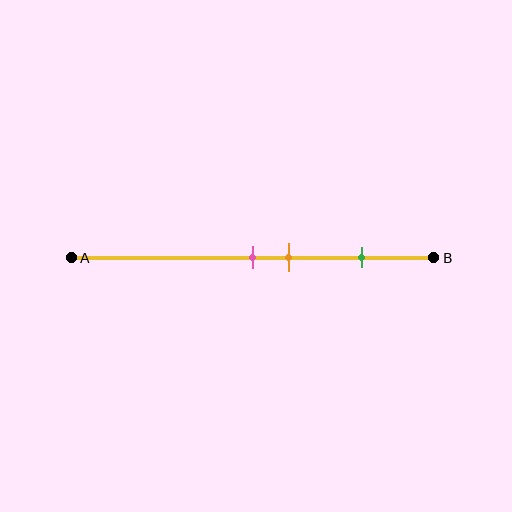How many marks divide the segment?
There are 3 marks dividing the segment.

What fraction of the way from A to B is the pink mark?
The pink mark is approximately 50% (0.5) of the way from A to B.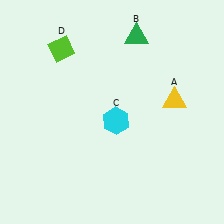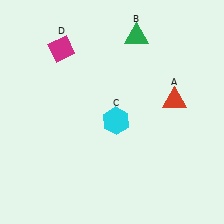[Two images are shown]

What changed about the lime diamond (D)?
In Image 1, D is lime. In Image 2, it changed to magenta.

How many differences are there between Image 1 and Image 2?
There are 2 differences between the two images.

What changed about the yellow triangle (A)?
In Image 1, A is yellow. In Image 2, it changed to red.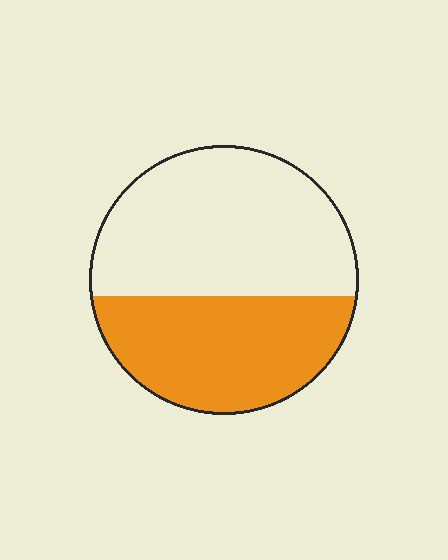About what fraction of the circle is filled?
About two fifths (2/5).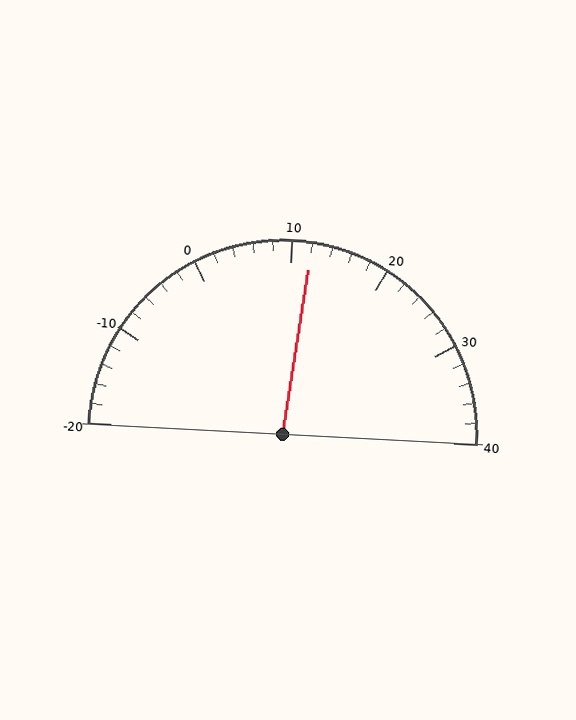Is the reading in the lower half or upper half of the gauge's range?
The reading is in the upper half of the range (-20 to 40).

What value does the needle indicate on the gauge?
The needle indicates approximately 12.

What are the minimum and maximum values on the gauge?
The gauge ranges from -20 to 40.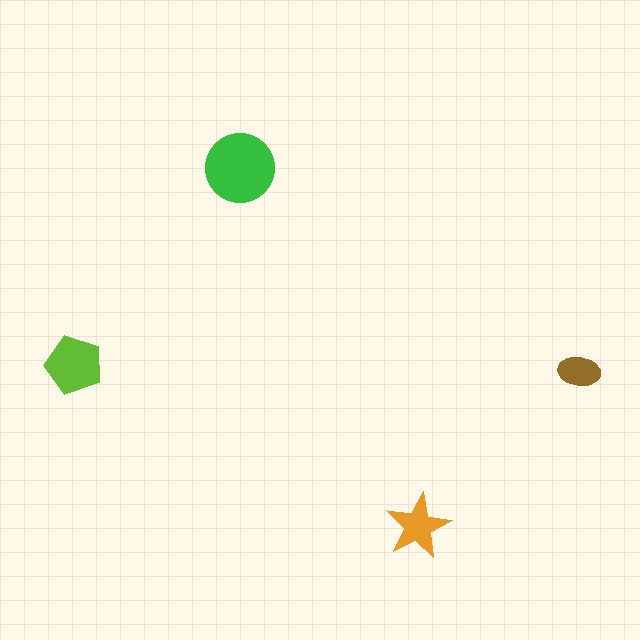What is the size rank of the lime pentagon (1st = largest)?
2nd.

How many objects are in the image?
There are 4 objects in the image.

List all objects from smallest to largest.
The brown ellipse, the orange star, the lime pentagon, the green circle.